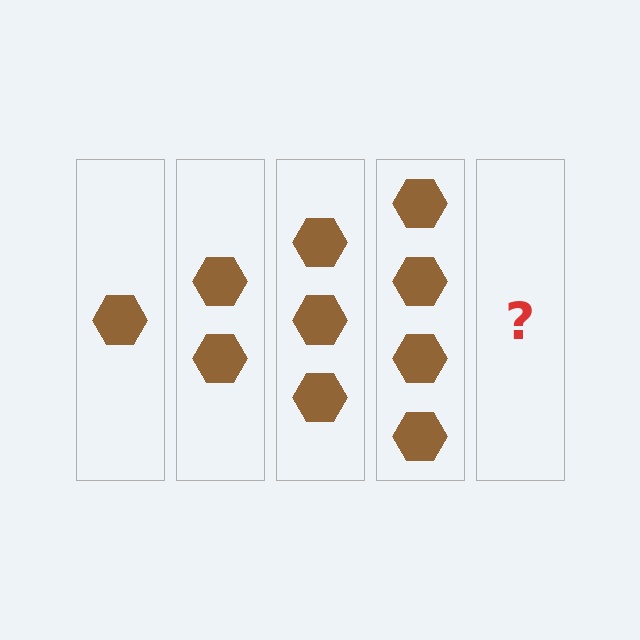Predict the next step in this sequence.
The next step is 5 hexagons.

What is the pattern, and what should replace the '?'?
The pattern is that each step adds one more hexagon. The '?' should be 5 hexagons.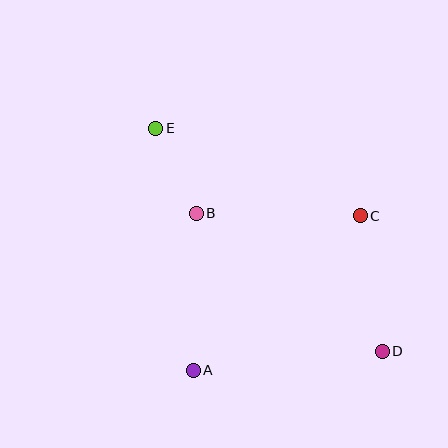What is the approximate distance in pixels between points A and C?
The distance between A and C is approximately 227 pixels.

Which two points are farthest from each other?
Points D and E are farthest from each other.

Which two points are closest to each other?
Points B and E are closest to each other.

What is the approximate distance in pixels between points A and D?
The distance between A and D is approximately 190 pixels.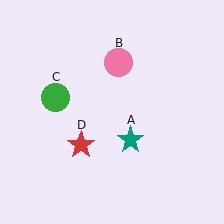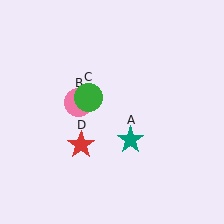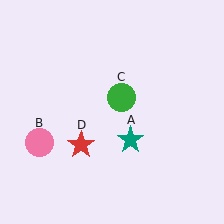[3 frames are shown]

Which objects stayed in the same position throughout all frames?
Teal star (object A) and red star (object D) remained stationary.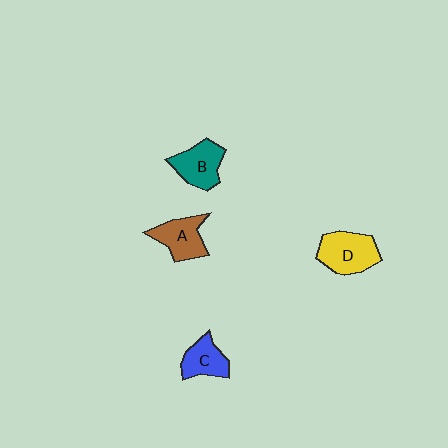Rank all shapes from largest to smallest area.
From largest to smallest: D (yellow), B (teal), A (brown), C (blue).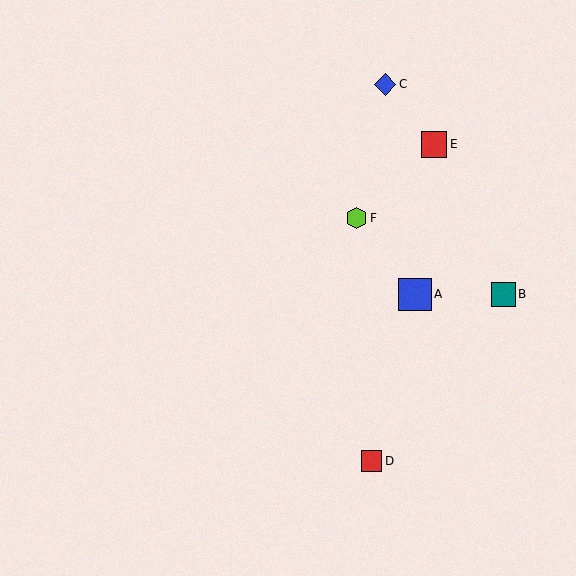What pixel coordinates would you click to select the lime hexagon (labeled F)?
Click at (356, 218) to select the lime hexagon F.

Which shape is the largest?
The blue square (labeled A) is the largest.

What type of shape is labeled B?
Shape B is a teal square.